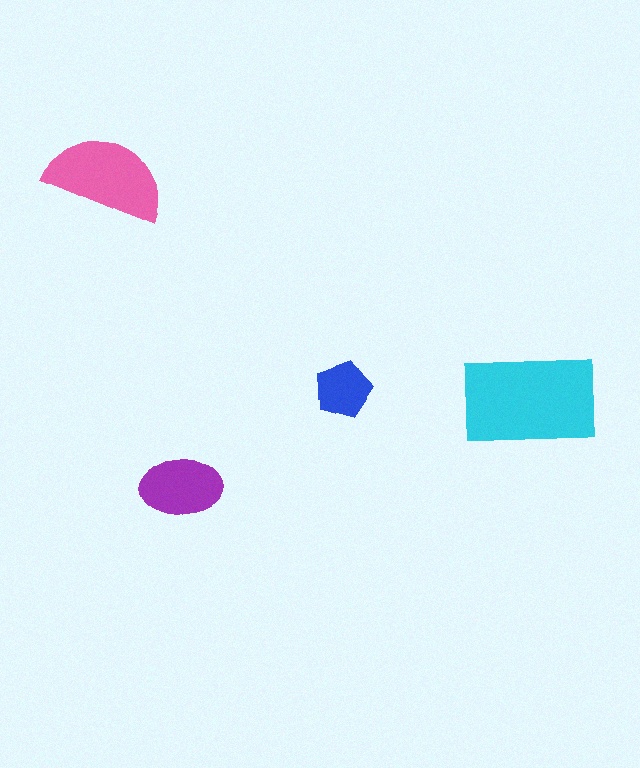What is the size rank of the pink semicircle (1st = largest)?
2nd.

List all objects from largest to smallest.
The cyan rectangle, the pink semicircle, the purple ellipse, the blue pentagon.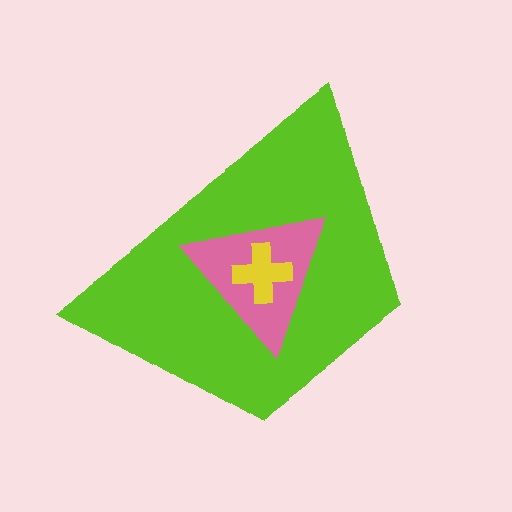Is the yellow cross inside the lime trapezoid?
Yes.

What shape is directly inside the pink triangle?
The yellow cross.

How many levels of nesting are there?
3.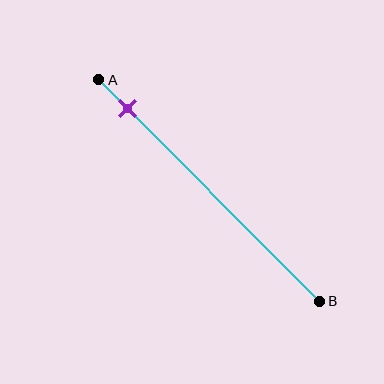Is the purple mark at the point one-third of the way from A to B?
No, the mark is at about 15% from A, not at the 33% one-third point.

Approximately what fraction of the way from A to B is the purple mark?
The purple mark is approximately 15% of the way from A to B.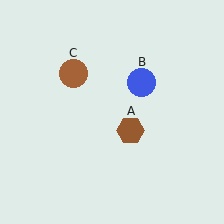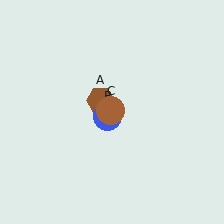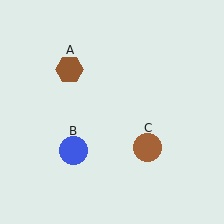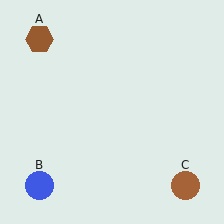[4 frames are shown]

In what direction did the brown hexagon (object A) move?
The brown hexagon (object A) moved up and to the left.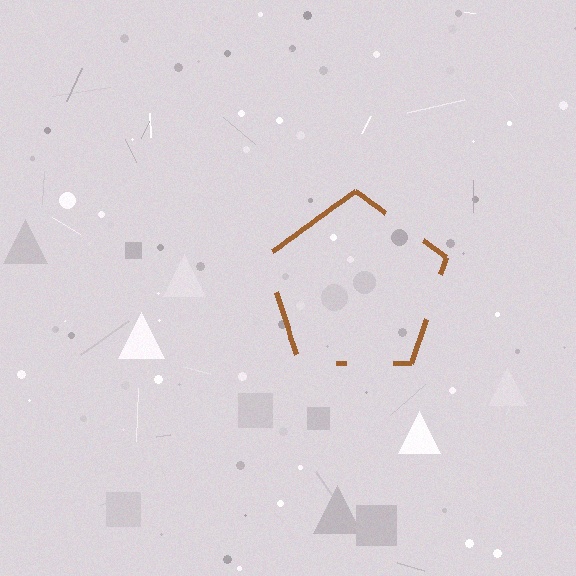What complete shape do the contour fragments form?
The contour fragments form a pentagon.